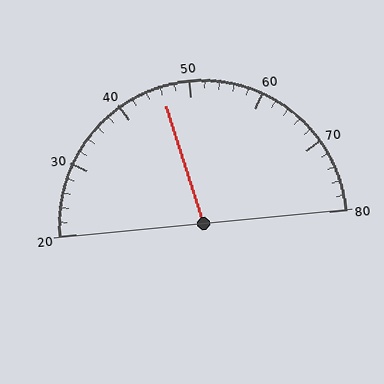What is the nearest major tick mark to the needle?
The nearest major tick mark is 50.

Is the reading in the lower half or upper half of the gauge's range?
The reading is in the lower half of the range (20 to 80).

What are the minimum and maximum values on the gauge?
The gauge ranges from 20 to 80.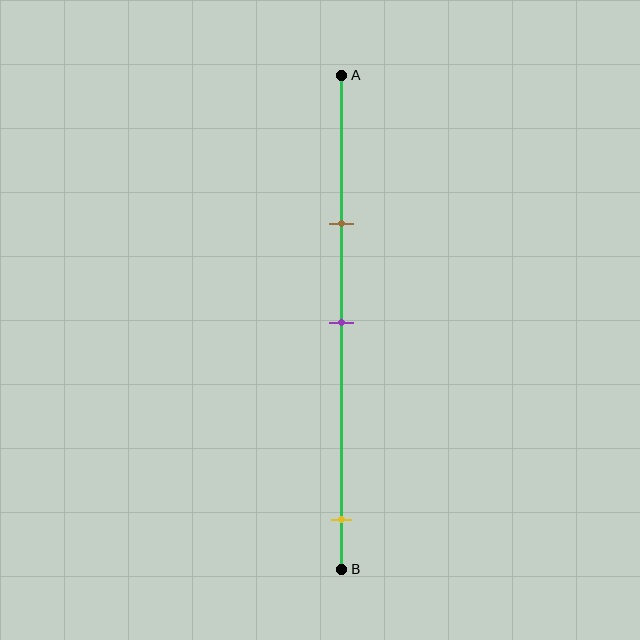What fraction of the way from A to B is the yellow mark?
The yellow mark is approximately 90% (0.9) of the way from A to B.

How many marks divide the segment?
There are 3 marks dividing the segment.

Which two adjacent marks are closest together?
The brown and purple marks are the closest adjacent pair.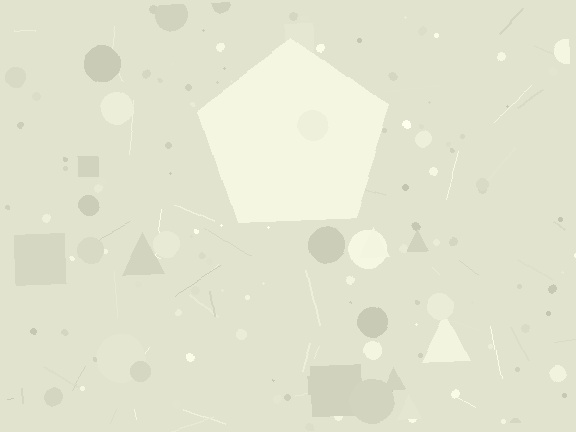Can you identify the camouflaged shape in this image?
The camouflaged shape is a pentagon.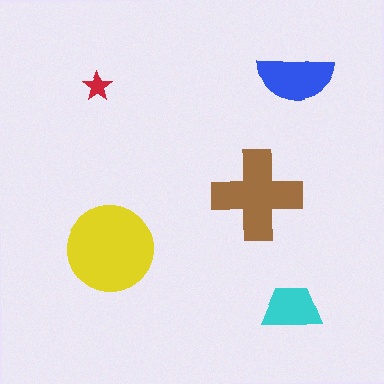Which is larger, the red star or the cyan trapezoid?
The cyan trapezoid.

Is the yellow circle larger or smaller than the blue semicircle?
Larger.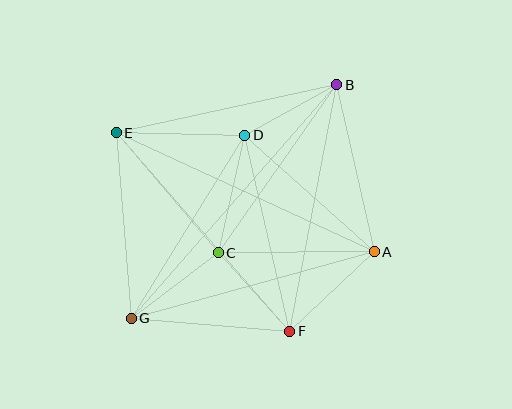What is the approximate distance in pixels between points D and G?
The distance between D and G is approximately 215 pixels.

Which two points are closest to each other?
Points B and D are closest to each other.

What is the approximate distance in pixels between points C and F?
The distance between C and F is approximately 106 pixels.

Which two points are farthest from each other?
Points B and G are farthest from each other.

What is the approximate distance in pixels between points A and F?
The distance between A and F is approximately 116 pixels.